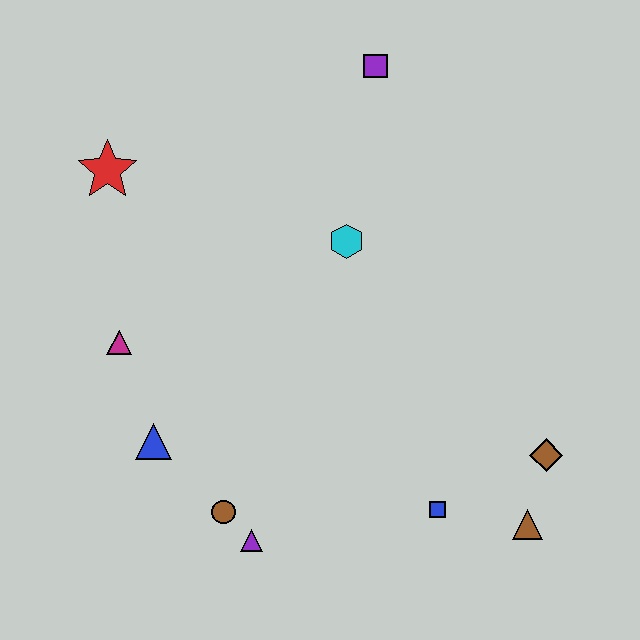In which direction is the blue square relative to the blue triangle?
The blue square is to the right of the blue triangle.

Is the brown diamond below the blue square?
No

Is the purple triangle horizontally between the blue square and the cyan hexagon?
No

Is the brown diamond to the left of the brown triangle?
No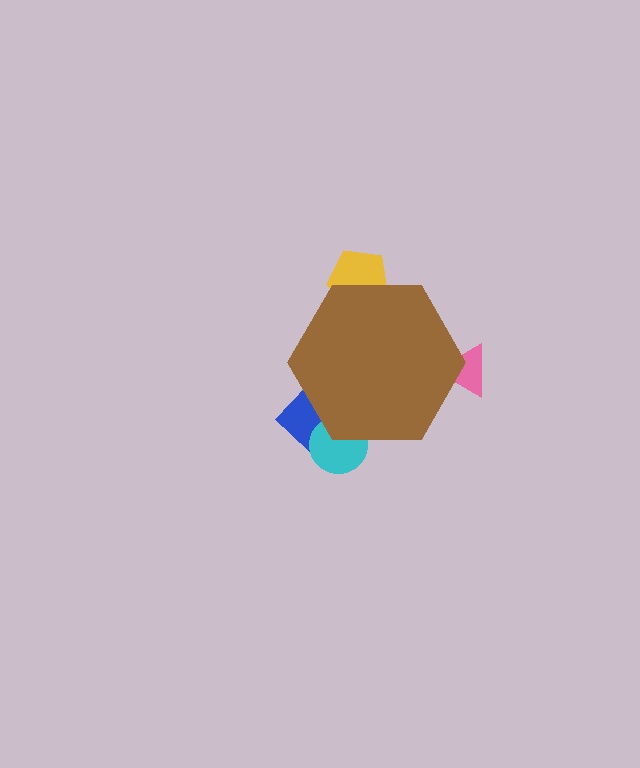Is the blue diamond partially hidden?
Yes, the blue diamond is partially hidden behind the brown hexagon.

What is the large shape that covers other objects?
A brown hexagon.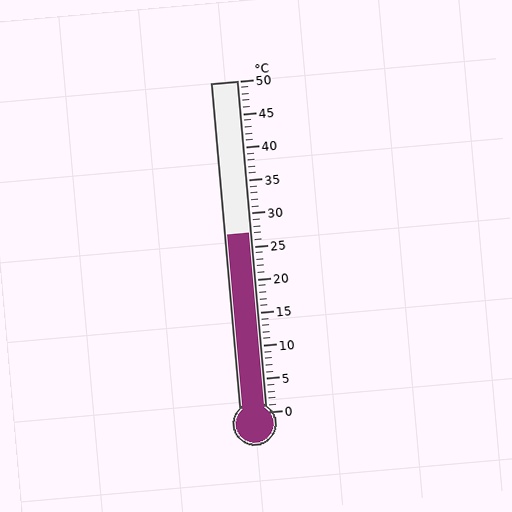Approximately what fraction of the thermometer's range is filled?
The thermometer is filled to approximately 55% of its range.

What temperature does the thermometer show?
The thermometer shows approximately 27°C.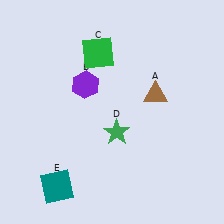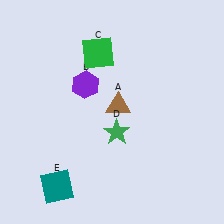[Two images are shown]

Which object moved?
The brown triangle (A) moved left.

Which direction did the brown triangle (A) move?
The brown triangle (A) moved left.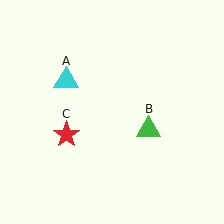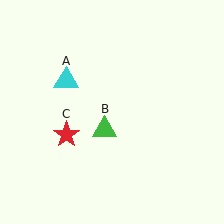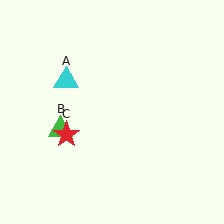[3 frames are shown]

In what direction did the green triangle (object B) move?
The green triangle (object B) moved left.